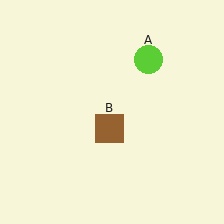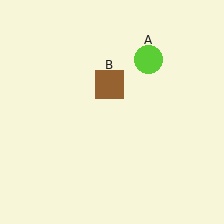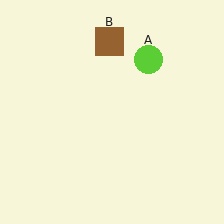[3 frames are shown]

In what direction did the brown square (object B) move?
The brown square (object B) moved up.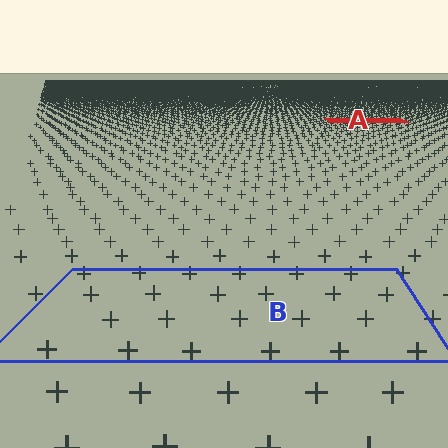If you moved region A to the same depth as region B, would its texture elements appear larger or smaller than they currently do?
They would appear larger. At a closer depth, the same texture elements are projected at a bigger on-screen size.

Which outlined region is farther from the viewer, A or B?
Region A is farther from the viewer — the texture elements inside it appear smaller and more densely packed.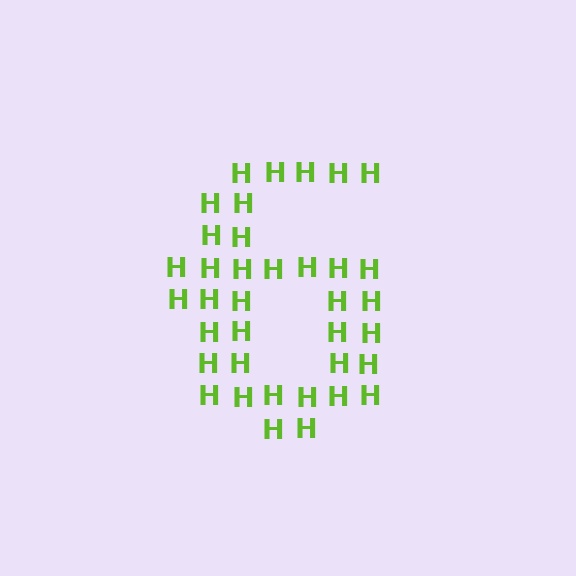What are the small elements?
The small elements are letter H's.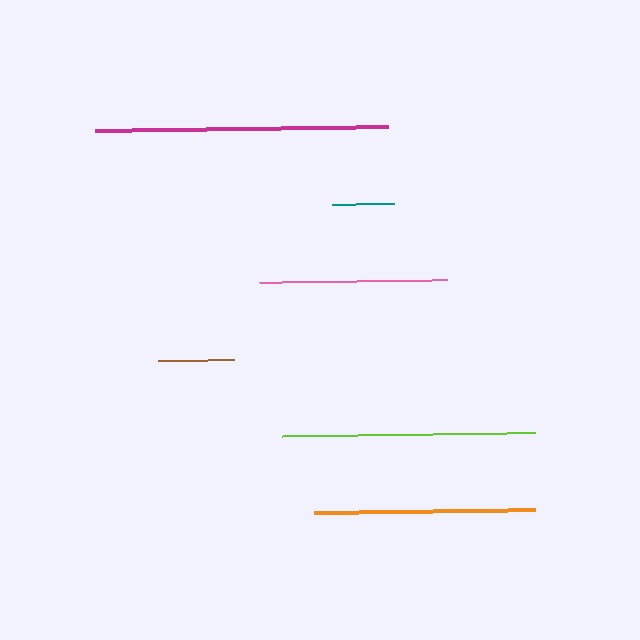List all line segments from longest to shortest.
From longest to shortest: magenta, lime, orange, pink, brown, teal.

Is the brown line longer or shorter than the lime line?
The lime line is longer than the brown line.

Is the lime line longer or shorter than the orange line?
The lime line is longer than the orange line.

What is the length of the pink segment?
The pink segment is approximately 188 pixels long.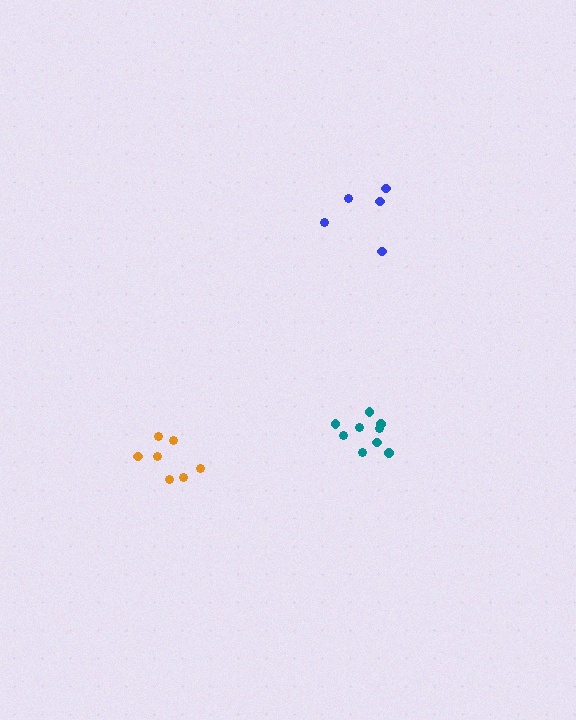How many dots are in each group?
Group 1: 9 dots, Group 2: 7 dots, Group 3: 5 dots (21 total).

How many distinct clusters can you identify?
There are 3 distinct clusters.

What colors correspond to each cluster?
The clusters are colored: teal, orange, blue.